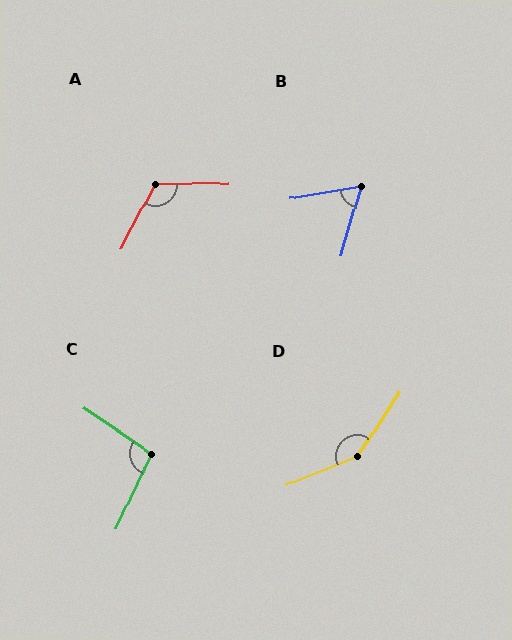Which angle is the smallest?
B, at approximately 64 degrees.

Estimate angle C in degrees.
Approximately 99 degrees.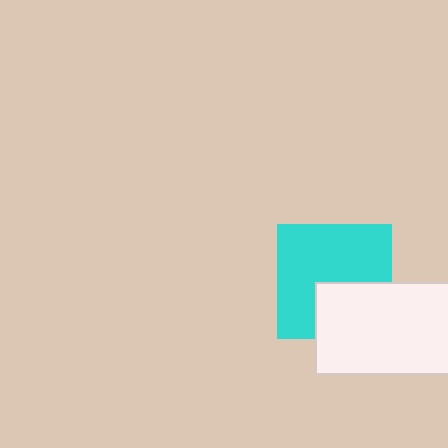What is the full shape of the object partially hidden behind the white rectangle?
The partially hidden object is a cyan square.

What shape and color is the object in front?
The object in front is a white rectangle.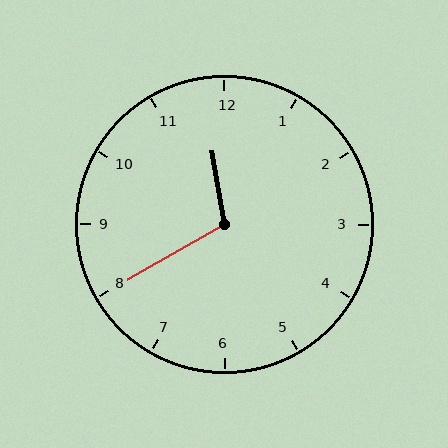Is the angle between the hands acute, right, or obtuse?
It is obtuse.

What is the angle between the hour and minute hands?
Approximately 110 degrees.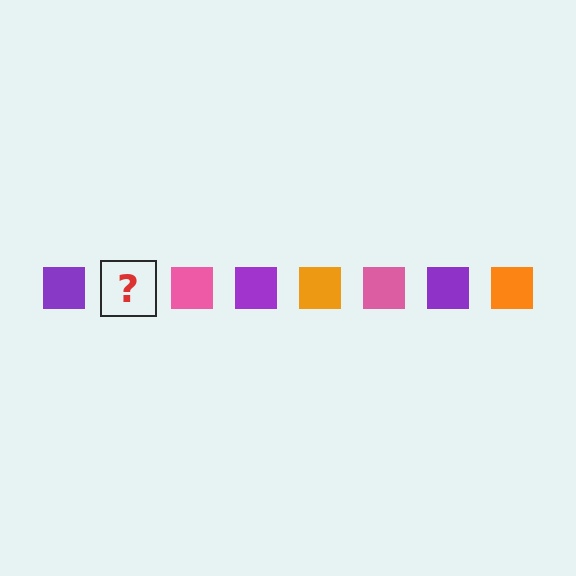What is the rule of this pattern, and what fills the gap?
The rule is that the pattern cycles through purple, orange, pink squares. The gap should be filled with an orange square.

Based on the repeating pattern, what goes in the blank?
The blank should be an orange square.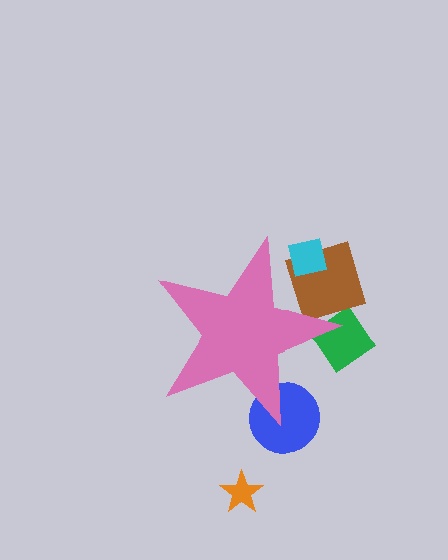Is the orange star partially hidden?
No, the orange star is fully visible.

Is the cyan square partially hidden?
Yes, the cyan square is partially hidden behind the pink star.